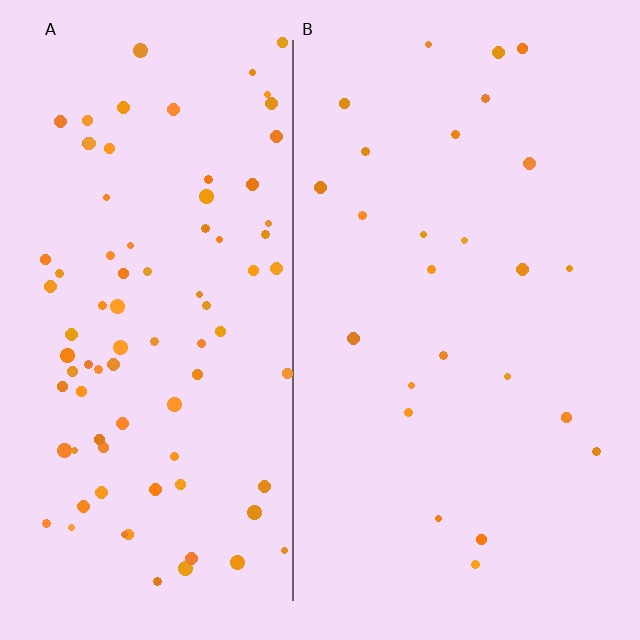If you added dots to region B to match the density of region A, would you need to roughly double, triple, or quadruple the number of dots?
Approximately triple.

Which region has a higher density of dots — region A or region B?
A (the left).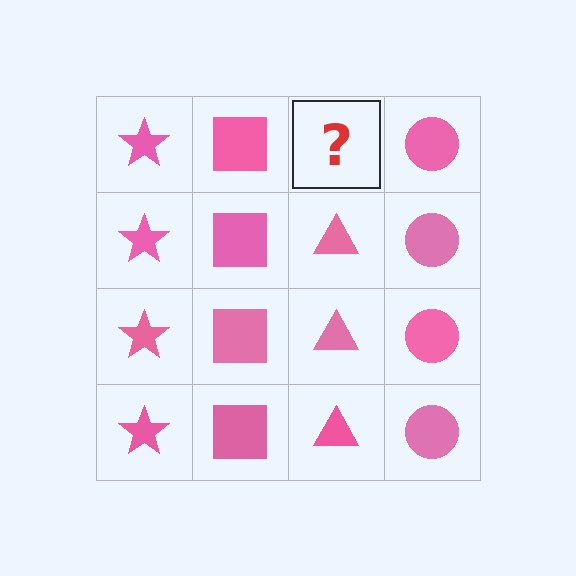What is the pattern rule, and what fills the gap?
The rule is that each column has a consistent shape. The gap should be filled with a pink triangle.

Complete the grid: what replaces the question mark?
The question mark should be replaced with a pink triangle.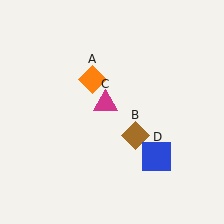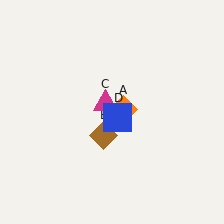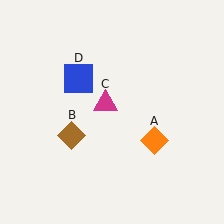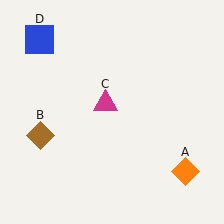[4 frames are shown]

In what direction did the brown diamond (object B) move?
The brown diamond (object B) moved left.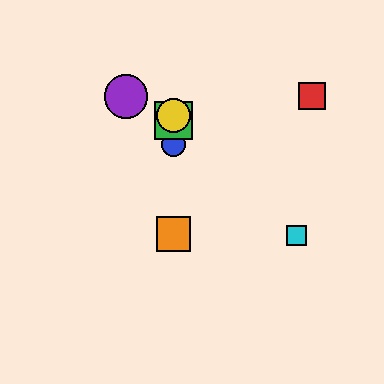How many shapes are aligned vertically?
4 shapes (the blue circle, the green square, the yellow circle, the orange square) are aligned vertically.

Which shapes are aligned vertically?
The blue circle, the green square, the yellow circle, the orange square are aligned vertically.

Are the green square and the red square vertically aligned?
No, the green square is at x≈174 and the red square is at x≈312.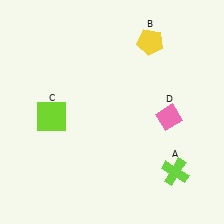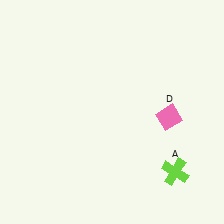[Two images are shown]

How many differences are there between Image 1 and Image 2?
There are 2 differences between the two images.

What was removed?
The yellow pentagon (B), the lime square (C) were removed in Image 2.